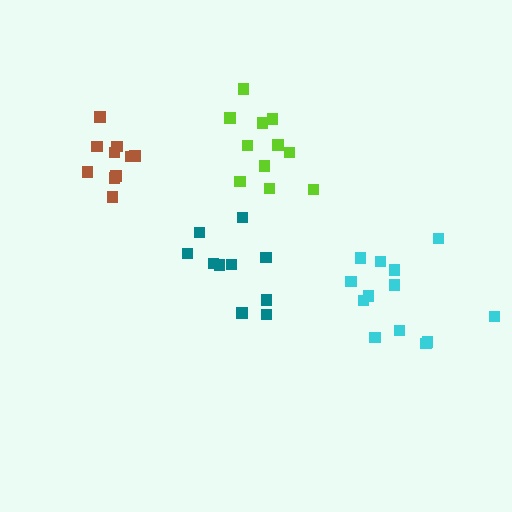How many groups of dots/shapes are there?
There are 4 groups.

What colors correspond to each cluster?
The clusters are colored: brown, lime, cyan, teal.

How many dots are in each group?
Group 1: 10 dots, Group 2: 11 dots, Group 3: 13 dots, Group 4: 10 dots (44 total).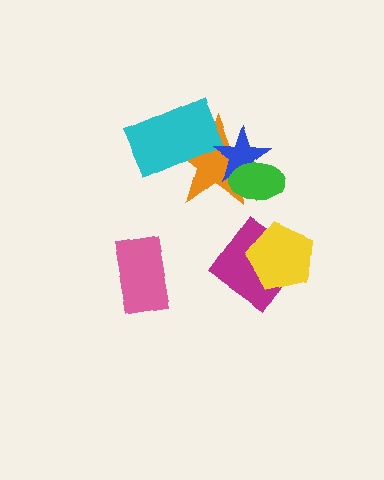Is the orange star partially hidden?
Yes, it is partially covered by another shape.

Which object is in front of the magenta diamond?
The yellow pentagon is in front of the magenta diamond.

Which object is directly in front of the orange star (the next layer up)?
The cyan rectangle is directly in front of the orange star.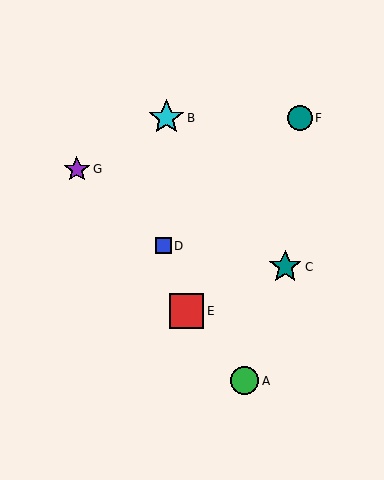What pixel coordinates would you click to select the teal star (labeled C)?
Click at (285, 267) to select the teal star C.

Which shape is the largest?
The cyan star (labeled B) is the largest.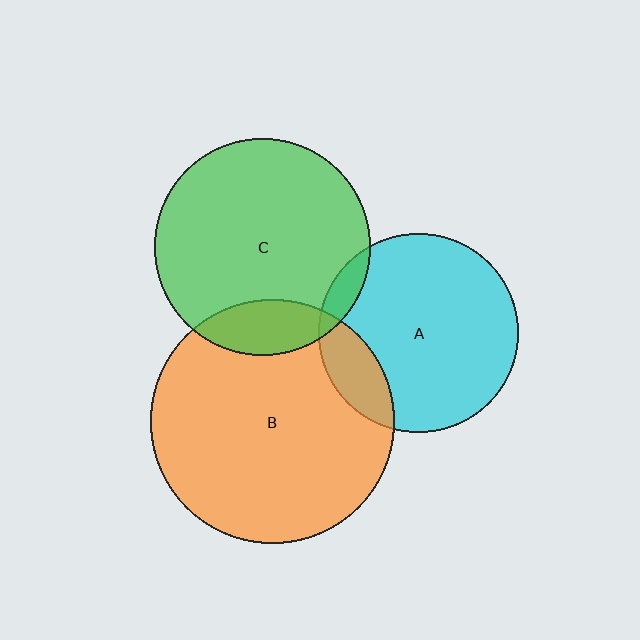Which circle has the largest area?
Circle B (orange).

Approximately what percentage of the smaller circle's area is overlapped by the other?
Approximately 5%.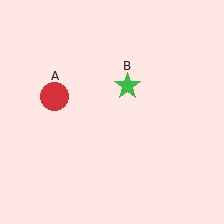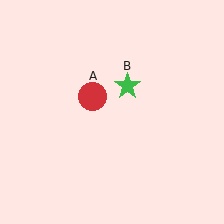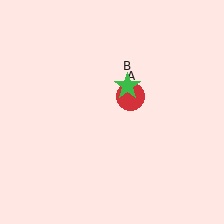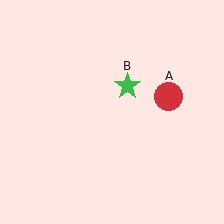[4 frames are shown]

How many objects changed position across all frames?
1 object changed position: red circle (object A).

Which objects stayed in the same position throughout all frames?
Green star (object B) remained stationary.